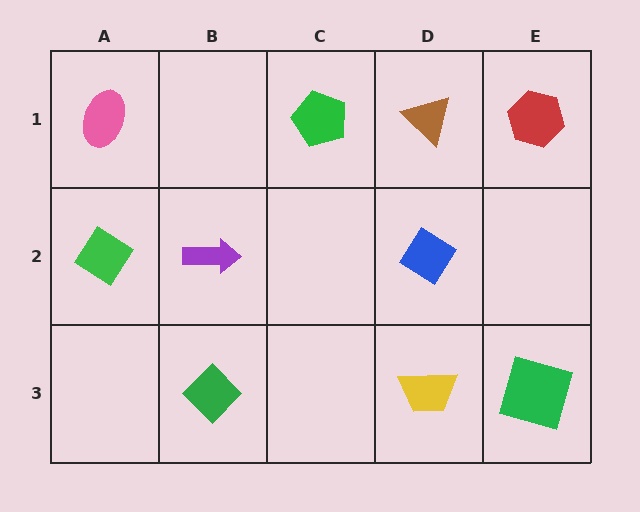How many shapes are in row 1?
4 shapes.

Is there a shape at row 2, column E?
No, that cell is empty.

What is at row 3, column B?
A green diamond.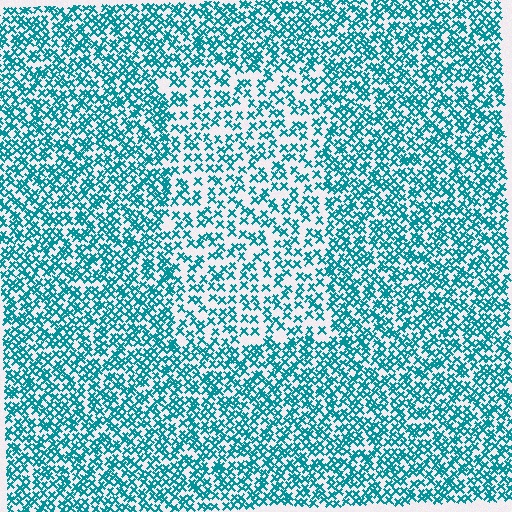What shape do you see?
I see a rectangle.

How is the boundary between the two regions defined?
The boundary is defined by a change in element density (approximately 1.7x ratio). All elements are the same color, size, and shape.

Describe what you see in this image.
The image contains small teal elements arranged at two different densities. A rectangle-shaped region is visible where the elements are less densely packed than the surrounding area.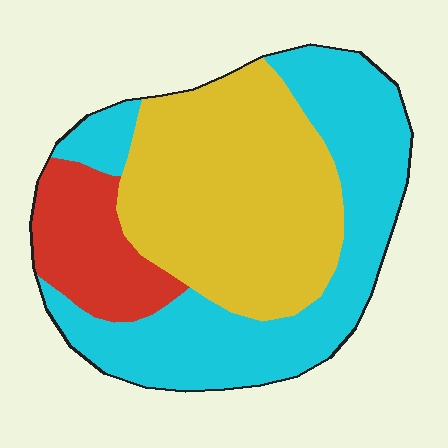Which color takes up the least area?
Red, at roughly 15%.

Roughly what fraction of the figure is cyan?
Cyan takes up about two fifths (2/5) of the figure.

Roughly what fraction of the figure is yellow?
Yellow takes up between a quarter and a half of the figure.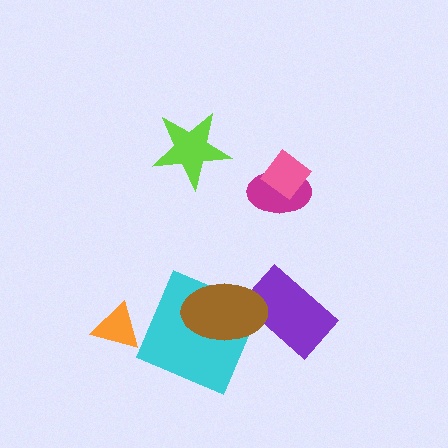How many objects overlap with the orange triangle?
0 objects overlap with the orange triangle.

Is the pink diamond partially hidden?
No, no other shape covers it.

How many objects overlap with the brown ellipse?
2 objects overlap with the brown ellipse.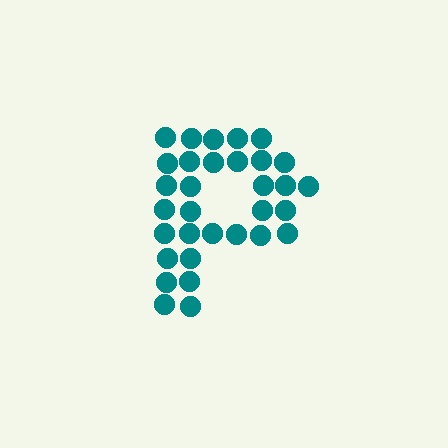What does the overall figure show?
The overall figure shows the letter P.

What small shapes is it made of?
It is made of small circles.